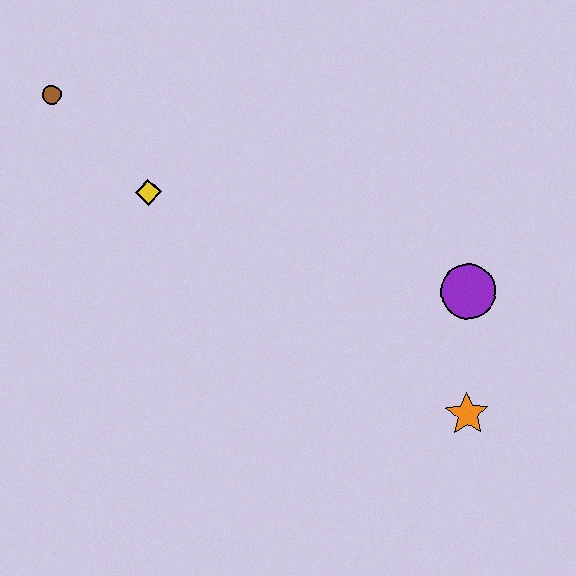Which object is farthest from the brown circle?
The orange star is farthest from the brown circle.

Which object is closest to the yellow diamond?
The brown circle is closest to the yellow diamond.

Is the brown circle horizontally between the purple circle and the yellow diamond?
No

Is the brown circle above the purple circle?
Yes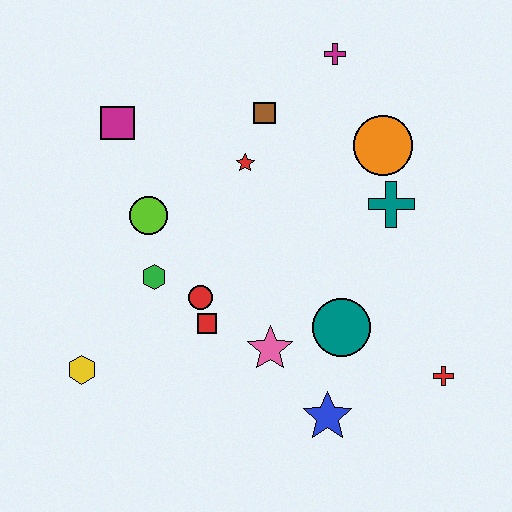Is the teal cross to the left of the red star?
No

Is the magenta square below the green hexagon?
No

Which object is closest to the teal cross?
The orange circle is closest to the teal cross.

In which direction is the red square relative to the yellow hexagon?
The red square is to the right of the yellow hexagon.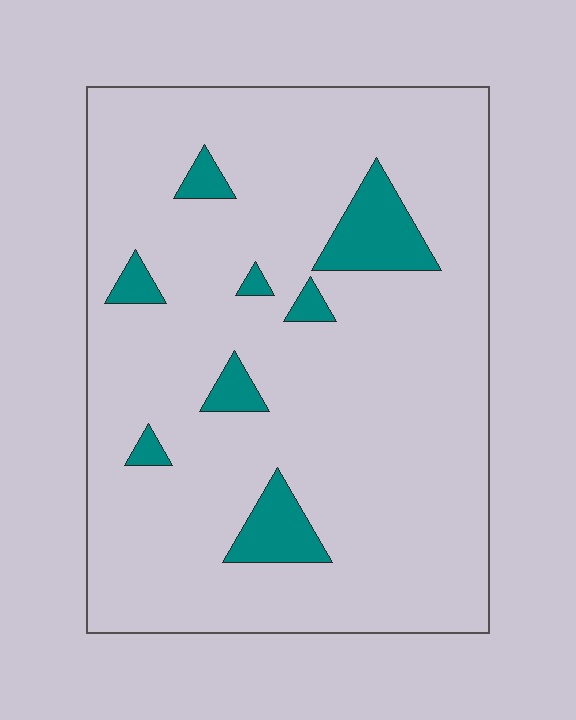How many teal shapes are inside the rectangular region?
8.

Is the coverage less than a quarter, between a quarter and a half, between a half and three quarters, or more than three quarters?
Less than a quarter.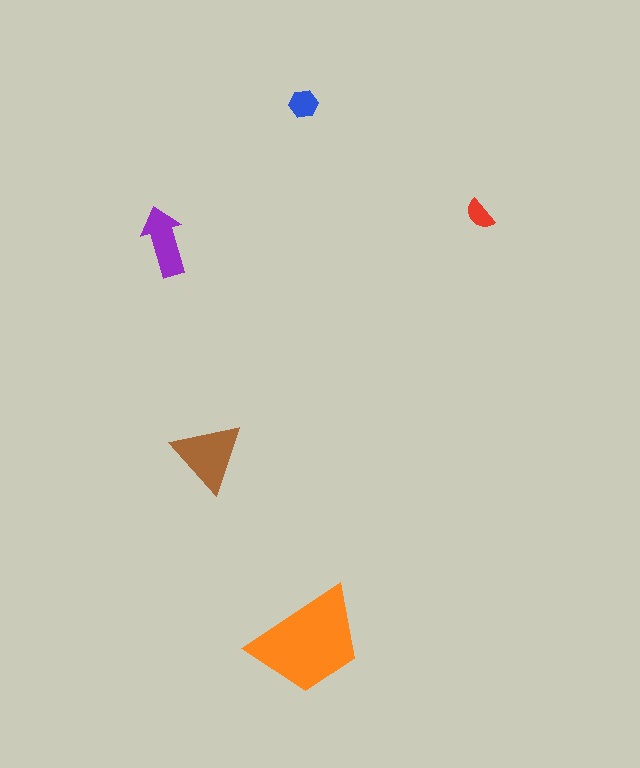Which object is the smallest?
The red semicircle.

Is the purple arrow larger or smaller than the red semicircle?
Larger.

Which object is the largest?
The orange trapezoid.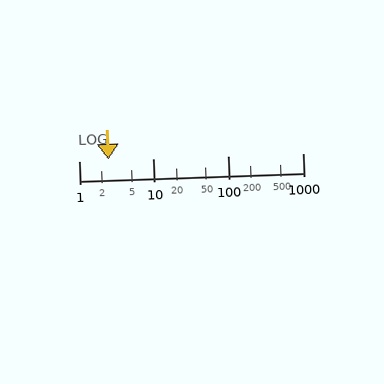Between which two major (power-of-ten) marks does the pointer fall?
The pointer is between 1 and 10.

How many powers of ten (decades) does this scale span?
The scale spans 3 decades, from 1 to 1000.